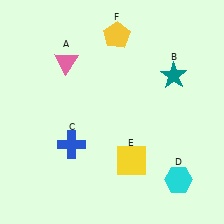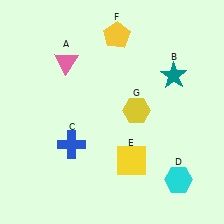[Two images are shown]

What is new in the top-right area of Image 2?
A yellow hexagon (G) was added in the top-right area of Image 2.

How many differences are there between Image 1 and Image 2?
There is 1 difference between the two images.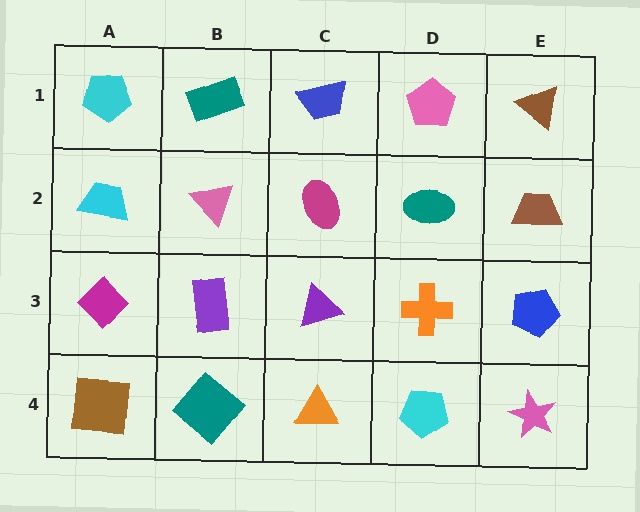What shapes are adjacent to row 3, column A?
A cyan trapezoid (row 2, column A), a brown square (row 4, column A), a purple rectangle (row 3, column B).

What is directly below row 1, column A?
A cyan trapezoid.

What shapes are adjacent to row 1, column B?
A pink triangle (row 2, column B), a cyan pentagon (row 1, column A), a blue trapezoid (row 1, column C).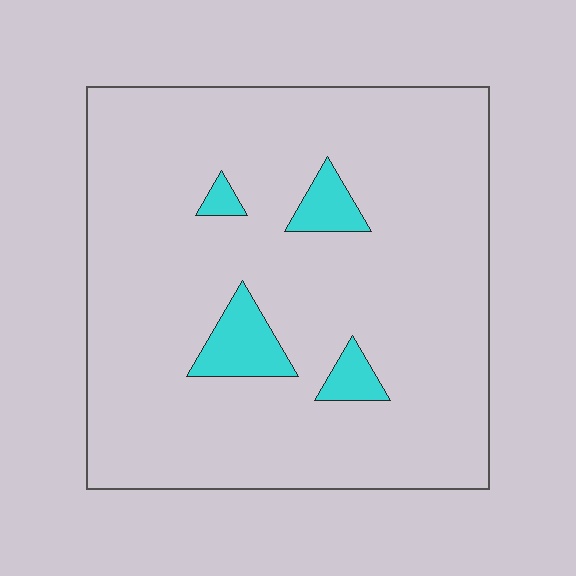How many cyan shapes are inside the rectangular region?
4.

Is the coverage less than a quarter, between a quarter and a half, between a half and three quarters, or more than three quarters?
Less than a quarter.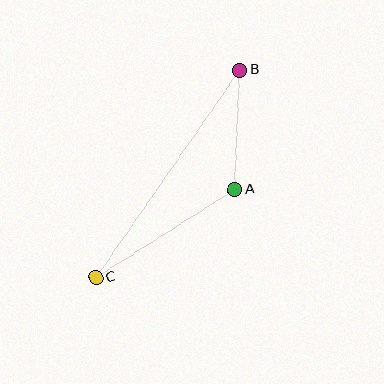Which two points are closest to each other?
Points A and B are closest to each other.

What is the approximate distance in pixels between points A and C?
The distance between A and C is approximately 164 pixels.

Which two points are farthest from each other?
Points B and C are farthest from each other.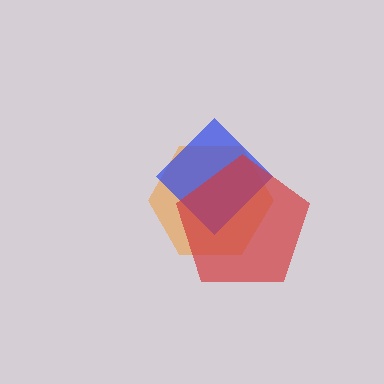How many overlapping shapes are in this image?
There are 3 overlapping shapes in the image.